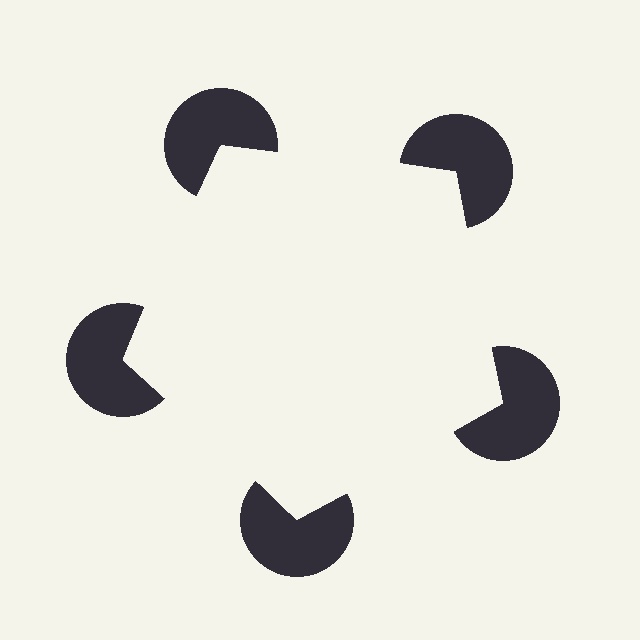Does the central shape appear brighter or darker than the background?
It typically appears slightly brighter than the background, even though no actual brightness change is drawn.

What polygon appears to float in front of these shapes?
An illusory pentagon — its edges are inferred from the aligned wedge cuts in the pac-man discs, not physically drawn.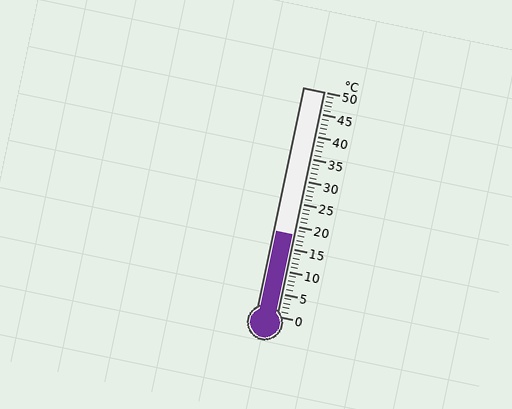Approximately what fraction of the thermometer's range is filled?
The thermometer is filled to approximately 35% of its range.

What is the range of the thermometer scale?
The thermometer scale ranges from 0°C to 50°C.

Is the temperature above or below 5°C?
The temperature is above 5°C.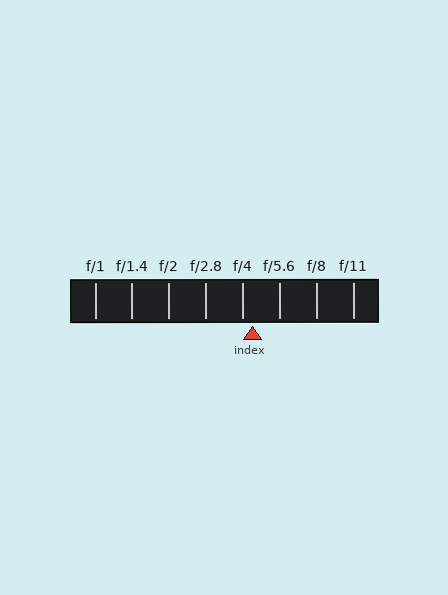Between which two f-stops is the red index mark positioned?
The index mark is between f/4 and f/5.6.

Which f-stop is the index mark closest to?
The index mark is closest to f/4.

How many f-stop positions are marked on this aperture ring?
There are 8 f-stop positions marked.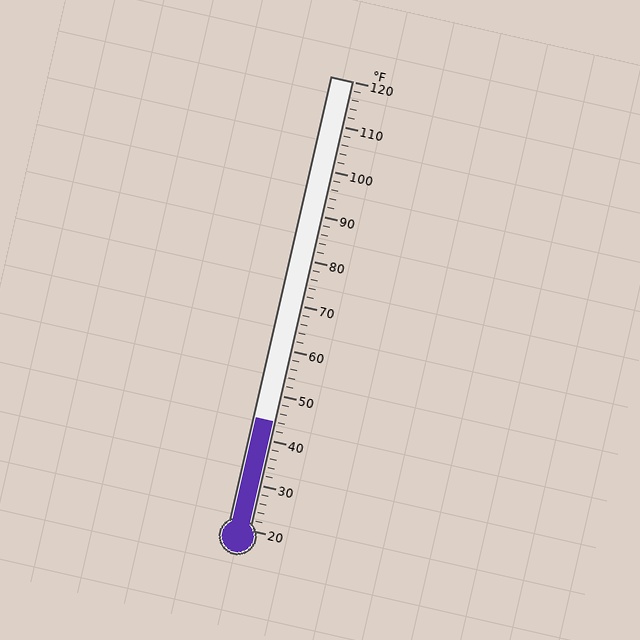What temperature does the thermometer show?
The thermometer shows approximately 44°F.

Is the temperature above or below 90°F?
The temperature is below 90°F.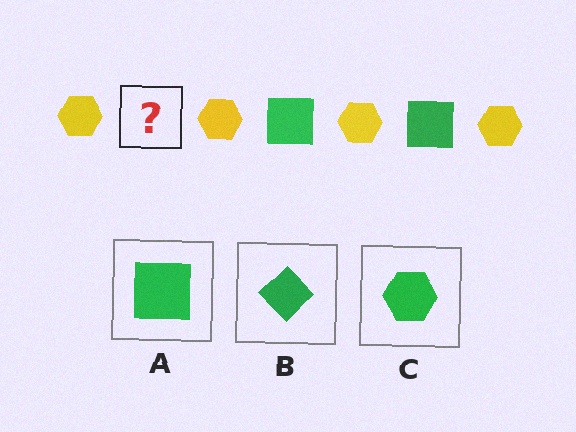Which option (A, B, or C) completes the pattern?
A.